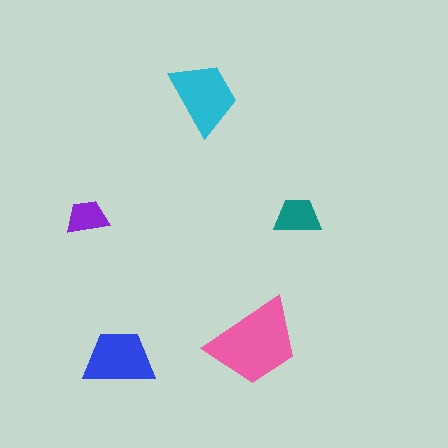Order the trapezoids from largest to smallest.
the pink one, the cyan one, the blue one, the teal one, the purple one.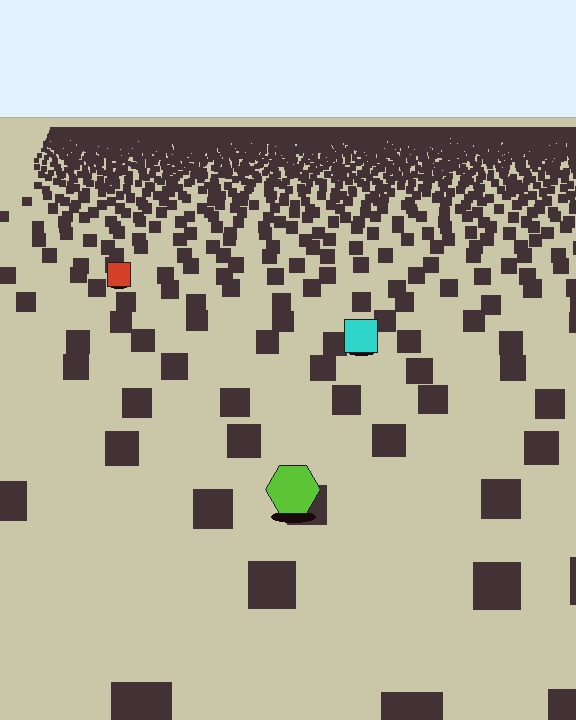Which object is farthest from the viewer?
The red square is farthest from the viewer. It appears smaller and the ground texture around it is denser.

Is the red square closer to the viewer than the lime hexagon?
No. The lime hexagon is closer — you can tell from the texture gradient: the ground texture is coarser near it.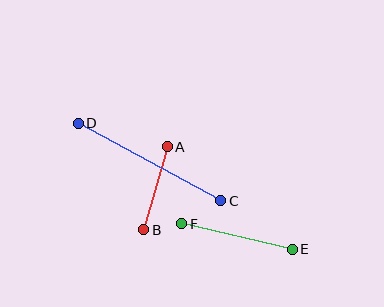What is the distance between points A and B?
The distance is approximately 86 pixels.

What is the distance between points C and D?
The distance is approximately 162 pixels.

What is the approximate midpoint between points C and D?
The midpoint is at approximately (149, 162) pixels.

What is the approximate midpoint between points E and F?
The midpoint is at approximately (237, 236) pixels.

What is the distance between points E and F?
The distance is approximately 113 pixels.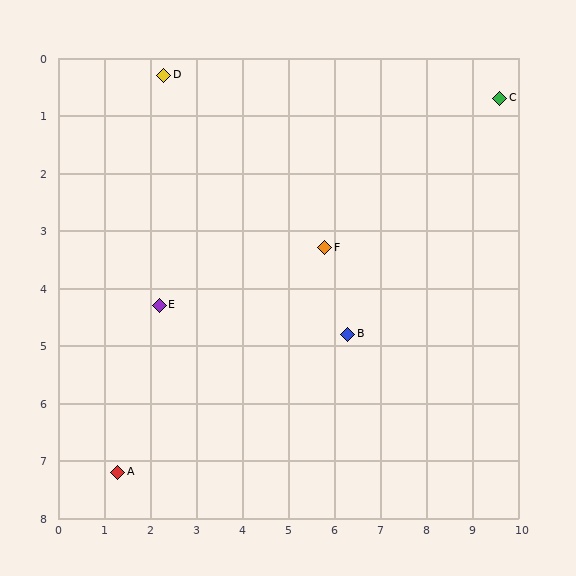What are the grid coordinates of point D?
Point D is at approximately (2.3, 0.3).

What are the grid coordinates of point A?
Point A is at approximately (1.3, 7.2).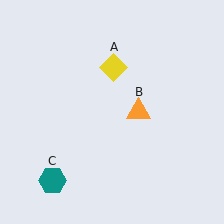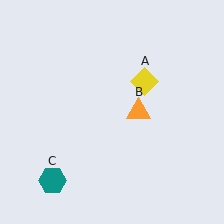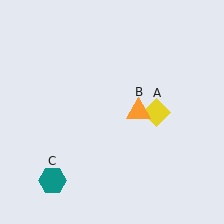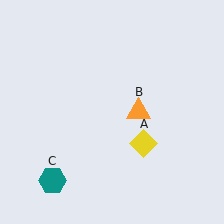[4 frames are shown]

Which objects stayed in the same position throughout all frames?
Orange triangle (object B) and teal hexagon (object C) remained stationary.